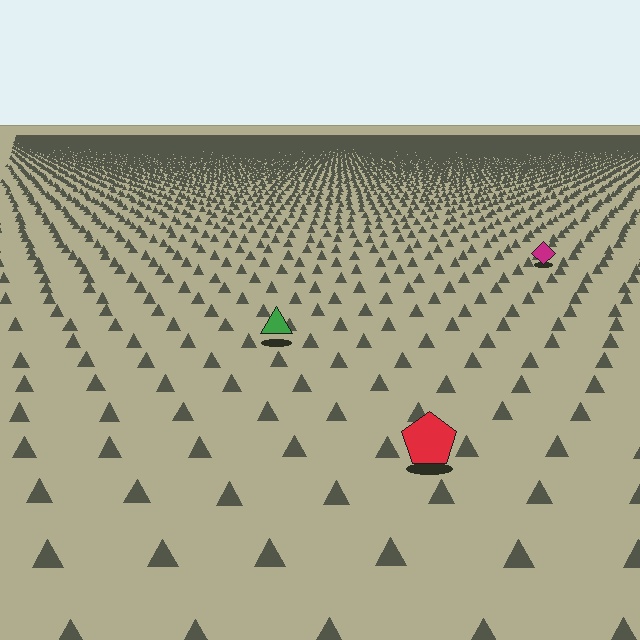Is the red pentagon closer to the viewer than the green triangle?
Yes. The red pentagon is closer — you can tell from the texture gradient: the ground texture is coarser near it.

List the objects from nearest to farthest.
From nearest to farthest: the red pentagon, the green triangle, the magenta diamond.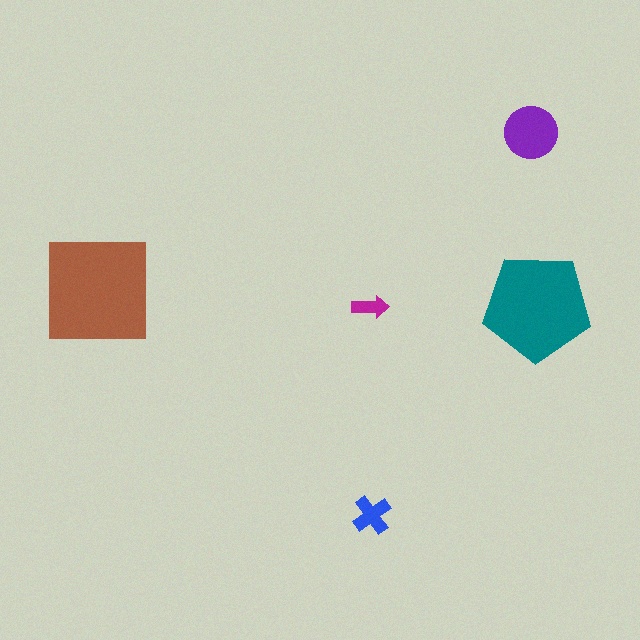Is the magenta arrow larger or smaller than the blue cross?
Smaller.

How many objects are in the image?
There are 5 objects in the image.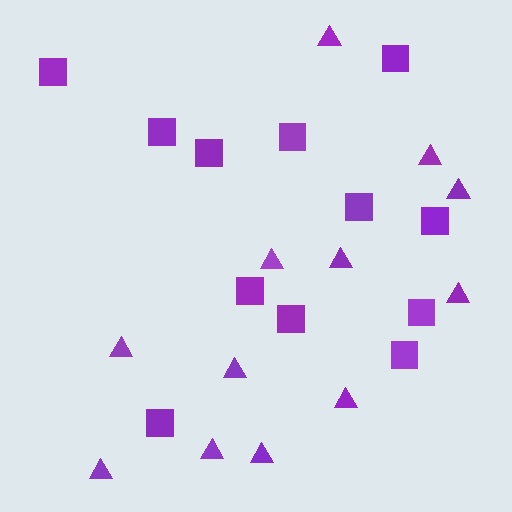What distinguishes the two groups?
There are 2 groups: one group of squares (12) and one group of triangles (12).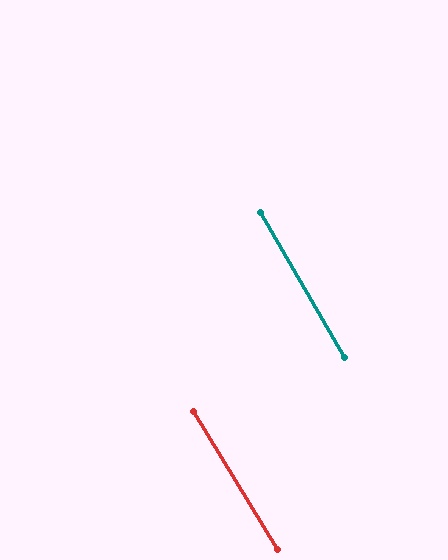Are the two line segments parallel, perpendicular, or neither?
Parallel — their directions differ by only 1.5°.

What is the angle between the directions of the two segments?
Approximately 2 degrees.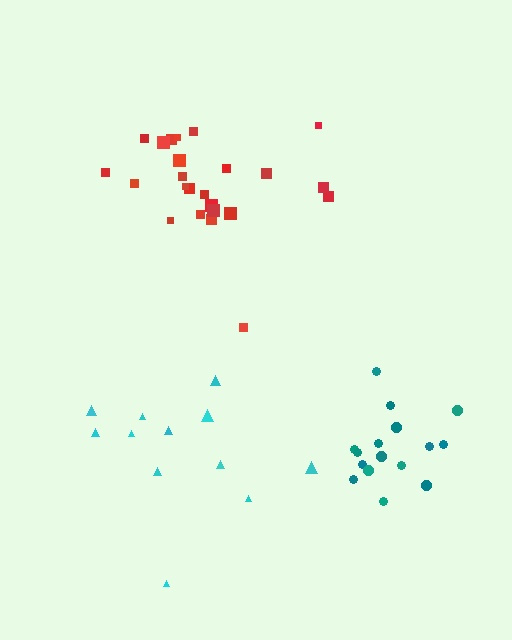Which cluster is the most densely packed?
Teal.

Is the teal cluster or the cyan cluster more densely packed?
Teal.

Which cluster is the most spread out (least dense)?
Cyan.